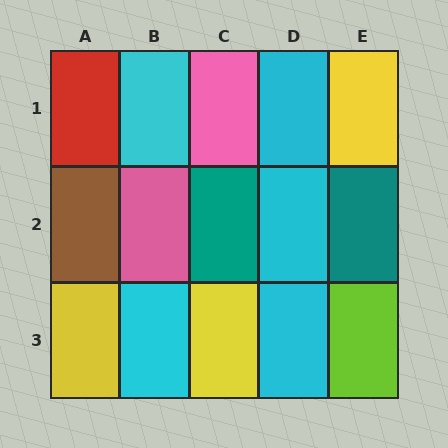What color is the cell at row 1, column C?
Pink.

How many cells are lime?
1 cell is lime.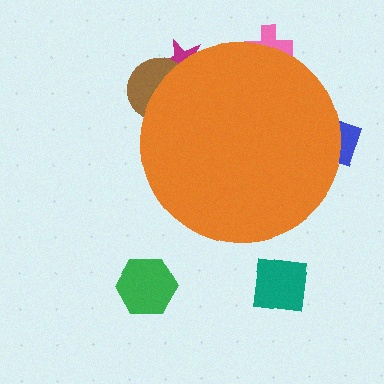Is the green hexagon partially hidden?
No, the green hexagon is fully visible.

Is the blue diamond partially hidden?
Yes, the blue diamond is partially hidden behind the orange circle.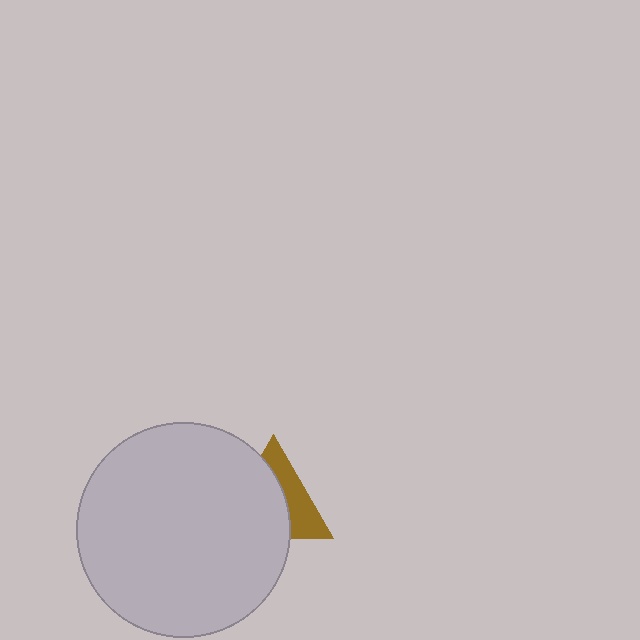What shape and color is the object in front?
The object in front is a light gray circle.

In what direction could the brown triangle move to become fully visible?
The brown triangle could move right. That would shift it out from behind the light gray circle entirely.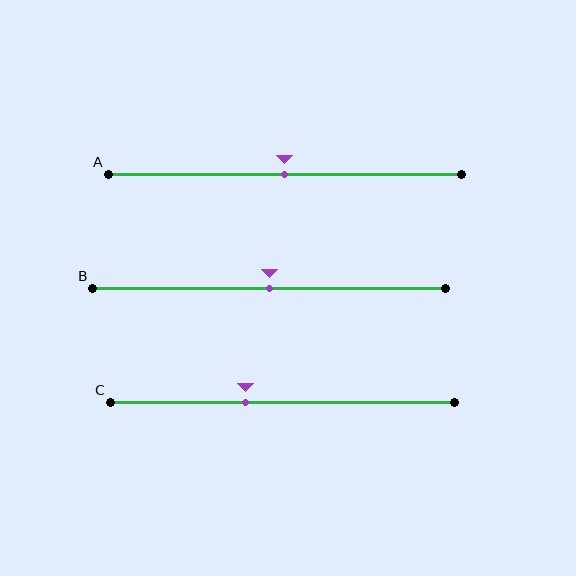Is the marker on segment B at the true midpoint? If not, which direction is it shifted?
Yes, the marker on segment B is at the true midpoint.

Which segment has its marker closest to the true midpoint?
Segment A has its marker closest to the true midpoint.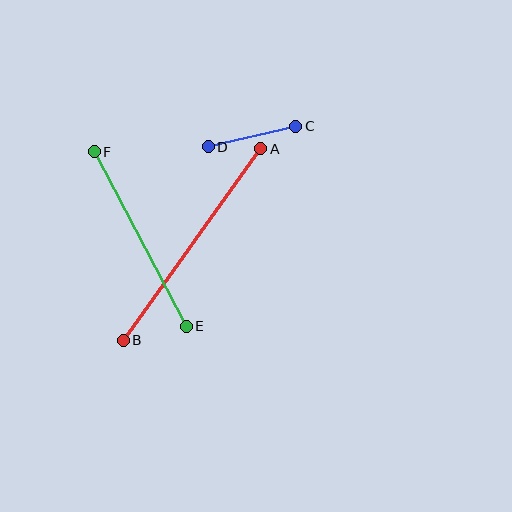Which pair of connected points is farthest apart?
Points A and B are farthest apart.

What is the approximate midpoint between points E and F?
The midpoint is at approximately (140, 239) pixels.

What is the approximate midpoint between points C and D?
The midpoint is at approximately (252, 136) pixels.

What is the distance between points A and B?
The distance is approximately 235 pixels.